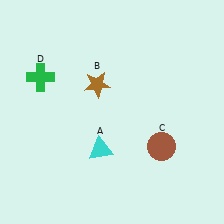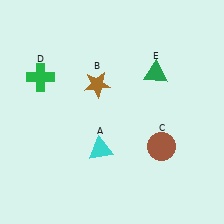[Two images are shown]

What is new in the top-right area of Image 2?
A green triangle (E) was added in the top-right area of Image 2.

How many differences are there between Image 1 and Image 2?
There is 1 difference between the two images.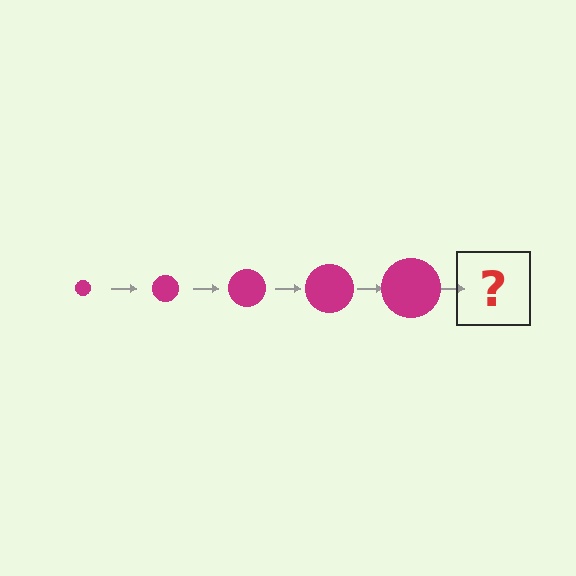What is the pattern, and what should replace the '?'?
The pattern is that the circle gets progressively larger each step. The '?' should be a magenta circle, larger than the previous one.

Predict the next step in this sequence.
The next step is a magenta circle, larger than the previous one.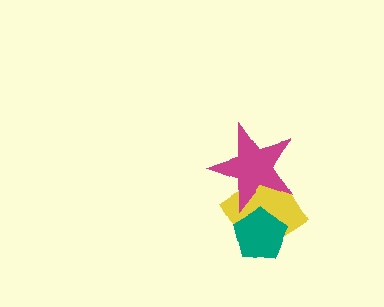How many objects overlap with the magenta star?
2 objects overlap with the magenta star.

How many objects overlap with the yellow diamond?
2 objects overlap with the yellow diamond.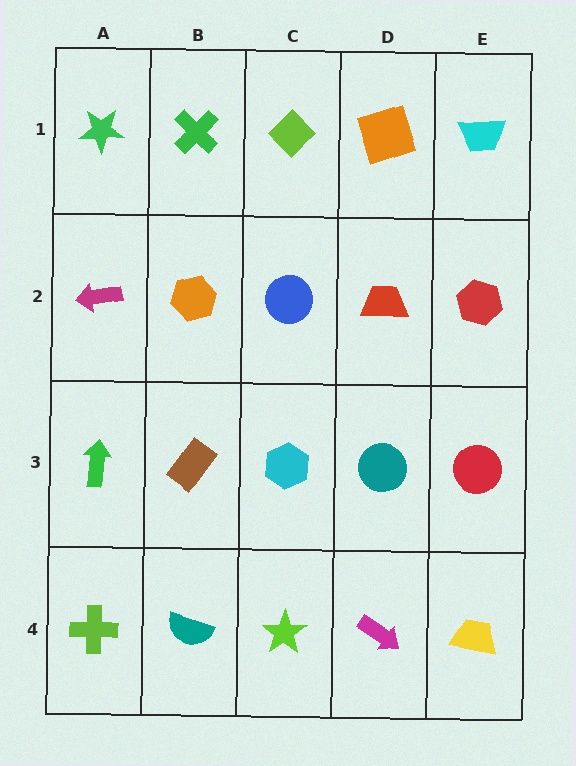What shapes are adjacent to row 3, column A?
A magenta arrow (row 2, column A), a lime cross (row 4, column A), a brown rectangle (row 3, column B).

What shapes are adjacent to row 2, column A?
A green star (row 1, column A), a green arrow (row 3, column A), an orange hexagon (row 2, column B).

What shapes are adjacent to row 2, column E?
A cyan trapezoid (row 1, column E), a red circle (row 3, column E), a red trapezoid (row 2, column D).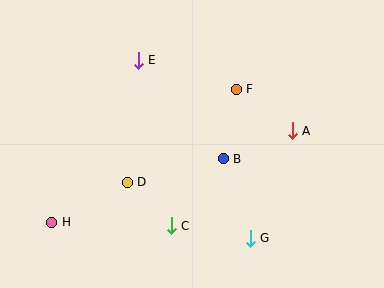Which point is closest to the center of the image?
Point B at (223, 159) is closest to the center.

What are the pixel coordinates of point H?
Point H is at (52, 222).